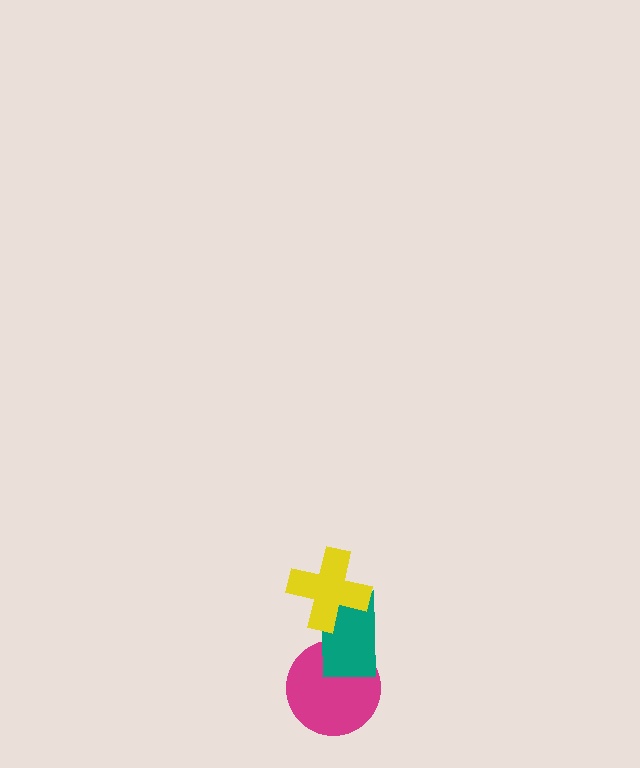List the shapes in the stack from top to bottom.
From top to bottom: the yellow cross, the teal rectangle, the magenta circle.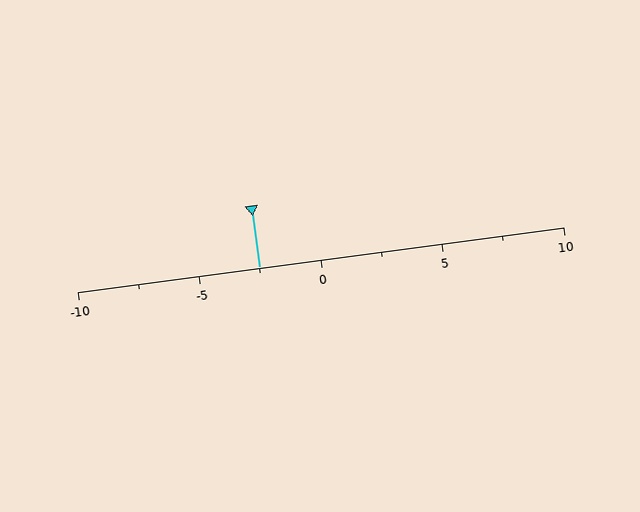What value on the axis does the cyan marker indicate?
The marker indicates approximately -2.5.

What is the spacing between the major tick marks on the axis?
The major ticks are spaced 5 apart.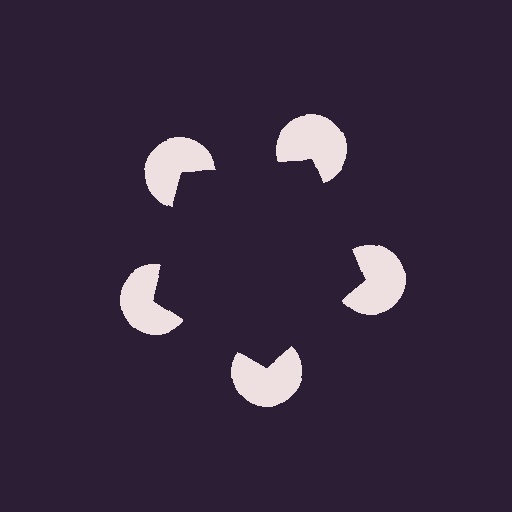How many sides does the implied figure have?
5 sides.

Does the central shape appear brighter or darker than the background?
It typically appears slightly darker than the background, even though no actual brightness change is drawn.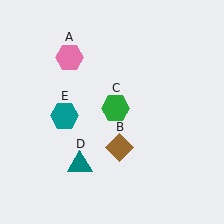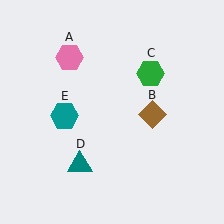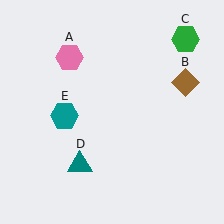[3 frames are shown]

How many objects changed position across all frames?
2 objects changed position: brown diamond (object B), green hexagon (object C).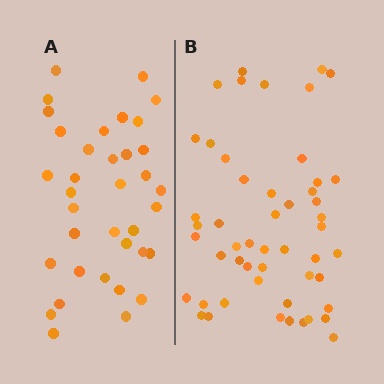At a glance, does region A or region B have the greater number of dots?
Region B (the right region) has more dots.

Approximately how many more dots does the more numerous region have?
Region B has approximately 15 more dots than region A.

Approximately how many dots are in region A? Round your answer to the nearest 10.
About 40 dots. (The exact count is 36, which rounds to 40.)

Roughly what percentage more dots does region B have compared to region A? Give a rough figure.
About 40% more.